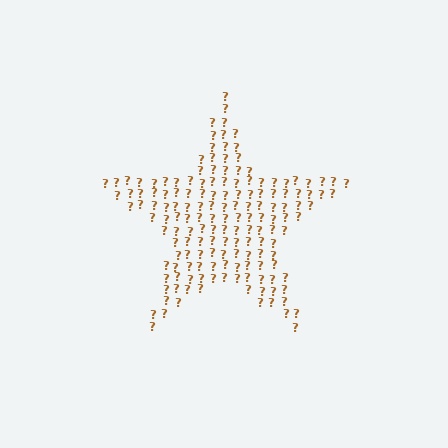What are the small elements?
The small elements are question marks.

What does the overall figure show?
The overall figure shows a star.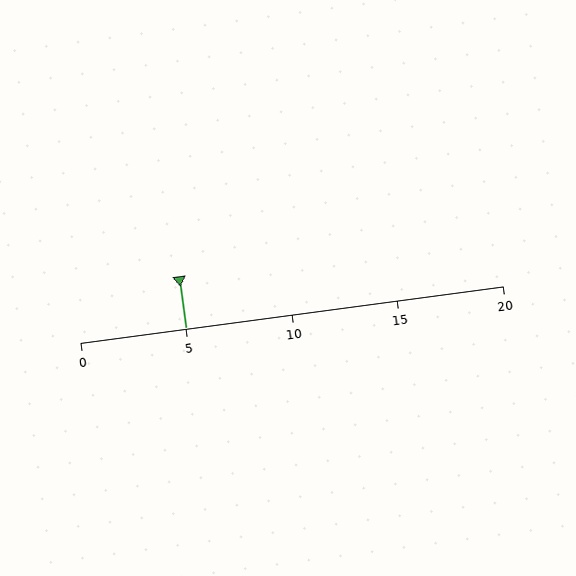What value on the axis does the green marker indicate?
The marker indicates approximately 5.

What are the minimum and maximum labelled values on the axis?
The axis runs from 0 to 20.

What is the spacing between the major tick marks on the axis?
The major ticks are spaced 5 apart.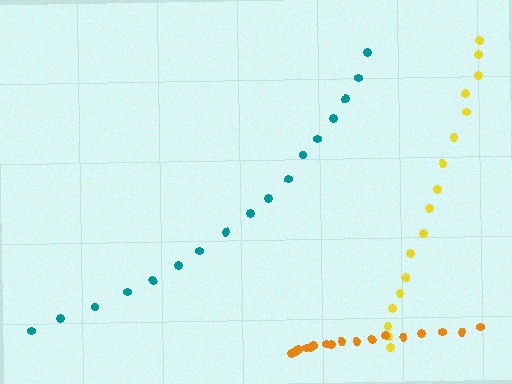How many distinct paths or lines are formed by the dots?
There are 3 distinct paths.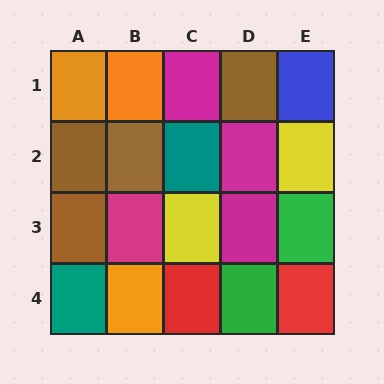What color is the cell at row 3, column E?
Green.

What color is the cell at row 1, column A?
Orange.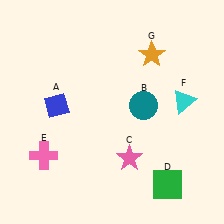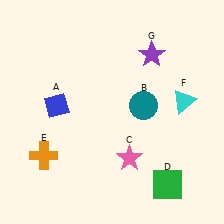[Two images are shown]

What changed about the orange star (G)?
In Image 1, G is orange. In Image 2, it changed to purple.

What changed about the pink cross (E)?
In Image 1, E is pink. In Image 2, it changed to orange.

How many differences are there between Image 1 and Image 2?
There are 2 differences between the two images.